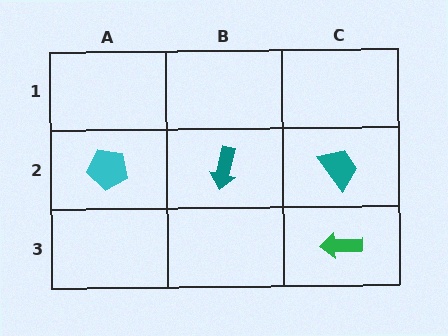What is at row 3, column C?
A green arrow.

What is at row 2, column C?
A teal trapezoid.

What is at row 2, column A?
A cyan pentagon.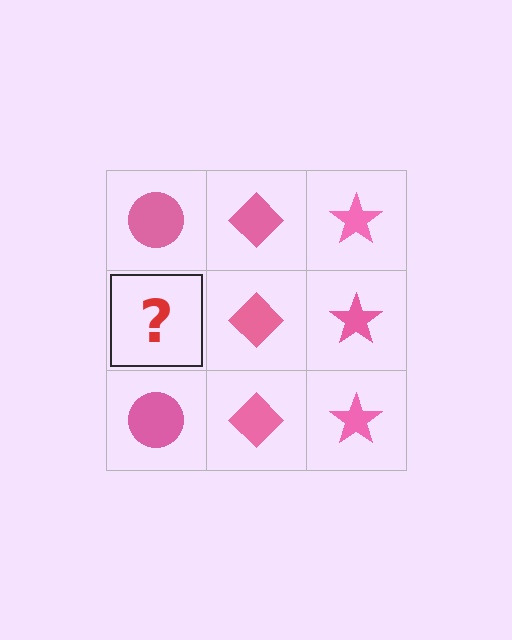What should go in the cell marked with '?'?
The missing cell should contain a pink circle.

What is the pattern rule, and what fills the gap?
The rule is that each column has a consistent shape. The gap should be filled with a pink circle.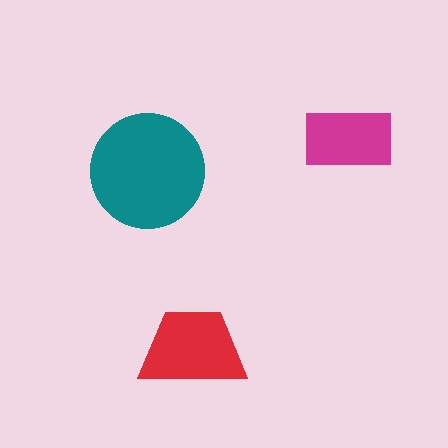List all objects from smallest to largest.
The magenta rectangle, the red trapezoid, the teal circle.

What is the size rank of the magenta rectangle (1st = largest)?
3rd.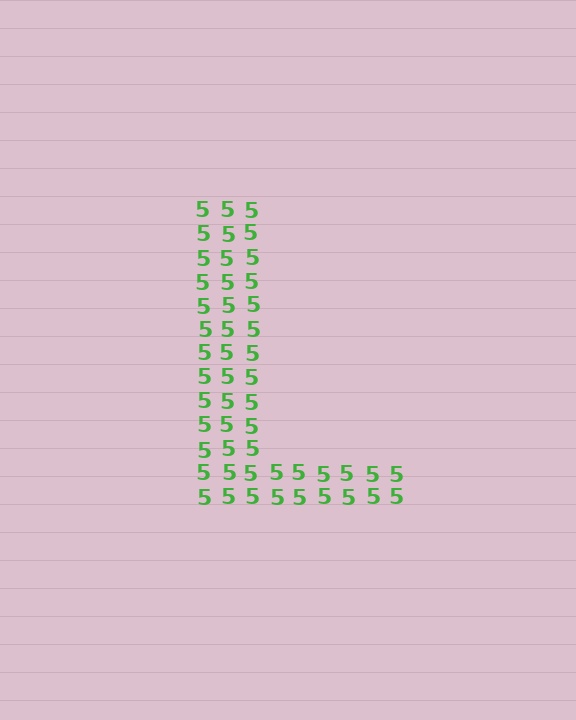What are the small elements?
The small elements are digit 5's.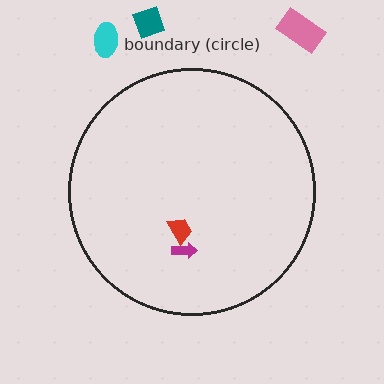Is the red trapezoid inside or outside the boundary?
Inside.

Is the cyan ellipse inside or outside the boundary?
Outside.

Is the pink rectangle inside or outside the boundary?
Outside.